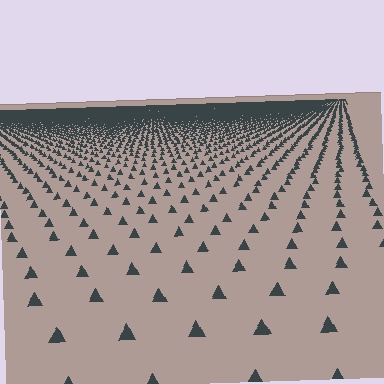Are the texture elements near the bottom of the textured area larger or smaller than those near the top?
Larger. Near the bottom, elements are closer to the viewer and appear at a bigger on-screen size.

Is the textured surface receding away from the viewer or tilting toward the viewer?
The surface is receding away from the viewer. Texture elements get smaller and denser toward the top.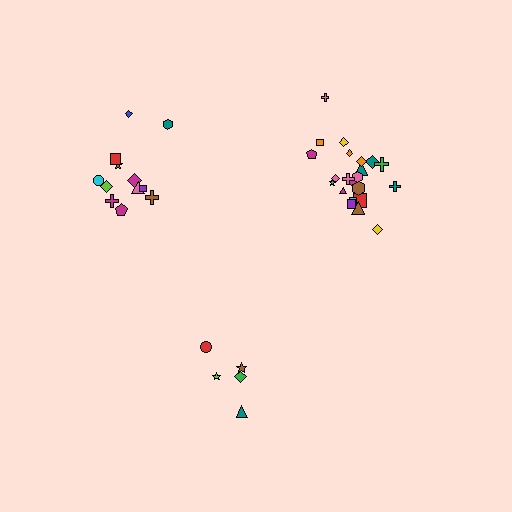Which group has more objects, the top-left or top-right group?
The top-right group.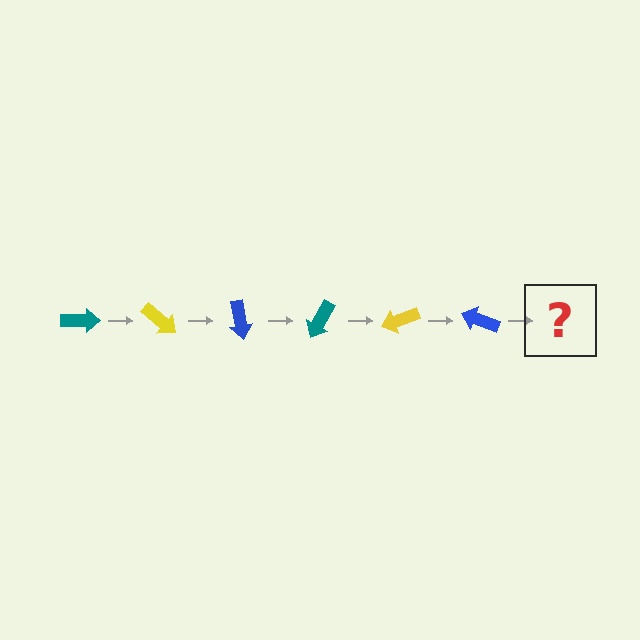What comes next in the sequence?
The next element should be a teal arrow, rotated 240 degrees from the start.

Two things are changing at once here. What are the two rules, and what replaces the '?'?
The two rules are that it rotates 40 degrees each step and the color cycles through teal, yellow, and blue. The '?' should be a teal arrow, rotated 240 degrees from the start.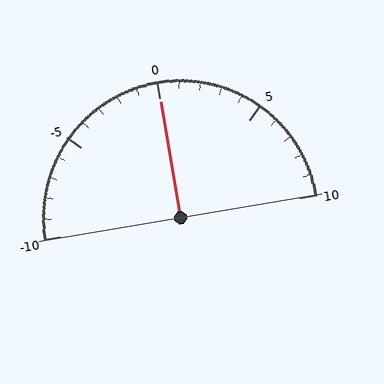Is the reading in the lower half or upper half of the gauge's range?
The reading is in the upper half of the range (-10 to 10).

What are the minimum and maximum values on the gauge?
The gauge ranges from -10 to 10.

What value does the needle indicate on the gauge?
The needle indicates approximately 0.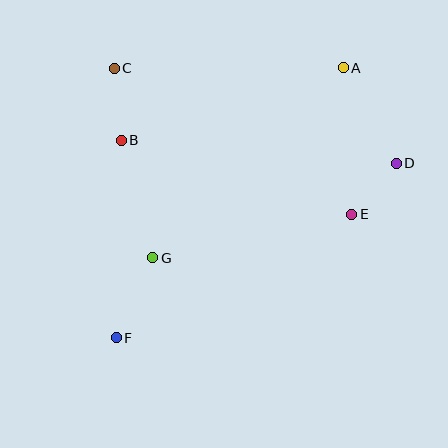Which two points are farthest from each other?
Points A and F are farthest from each other.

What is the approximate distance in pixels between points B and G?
The distance between B and G is approximately 121 pixels.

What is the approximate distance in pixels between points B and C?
The distance between B and C is approximately 72 pixels.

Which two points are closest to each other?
Points D and E are closest to each other.